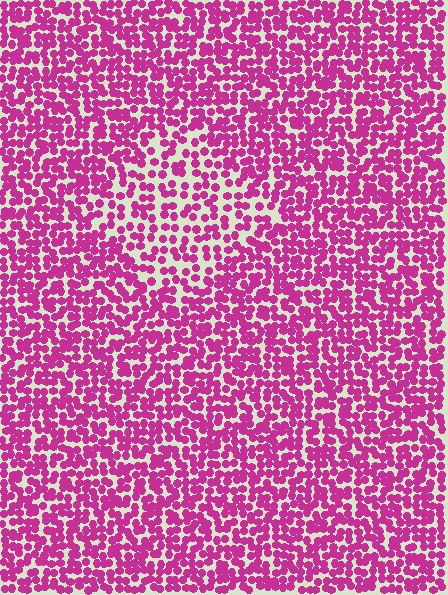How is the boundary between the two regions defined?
The boundary is defined by a change in element density (approximately 1.6x ratio). All elements are the same color, size, and shape.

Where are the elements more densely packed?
The elements are more densely packed outside the diamond boundary.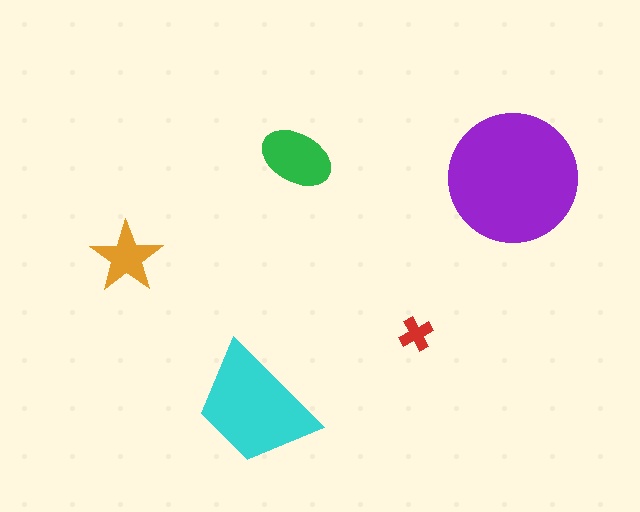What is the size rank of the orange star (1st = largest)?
4th.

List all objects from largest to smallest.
The purple circle, the cyan trapezoid, the green ellipse, the orange star, the red cross.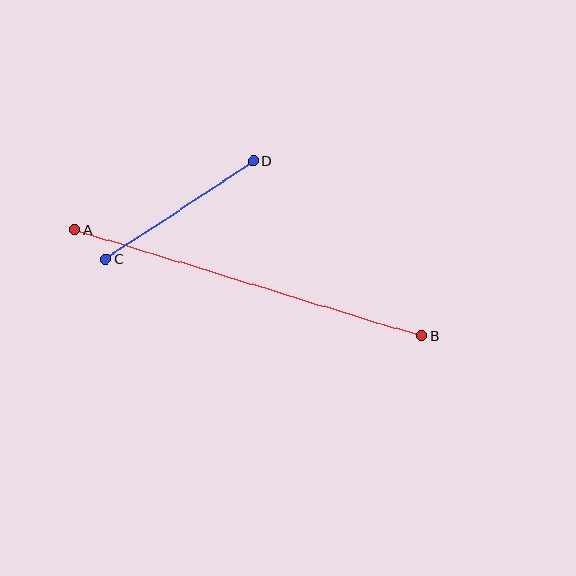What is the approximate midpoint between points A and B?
The midpoint is at approximately (248, 283) pixels.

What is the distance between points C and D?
The distance is approximately 178 pixels.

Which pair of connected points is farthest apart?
Points A and B are farthest apart.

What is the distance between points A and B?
The distance is approximately 362 pixels.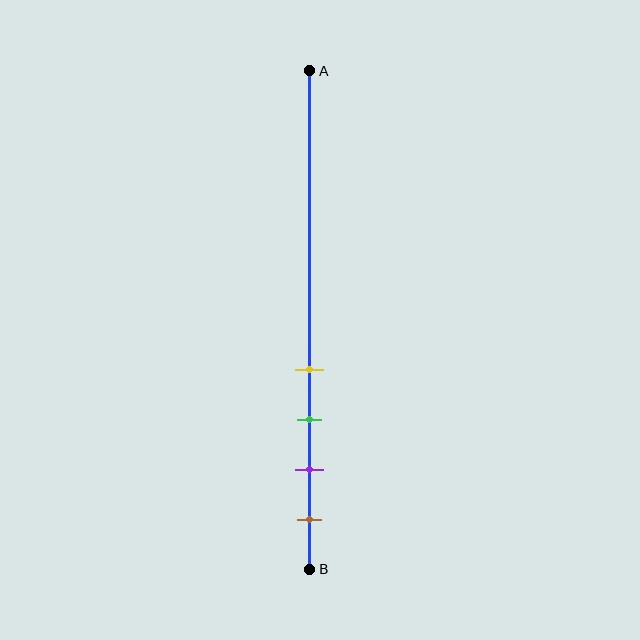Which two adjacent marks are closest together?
The yellow and green marks are the closest adjacent pair.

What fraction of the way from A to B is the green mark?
The green mark is approximately 70% (0.7) of the way from A to B.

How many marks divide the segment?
There are 4 marks dividing the segment.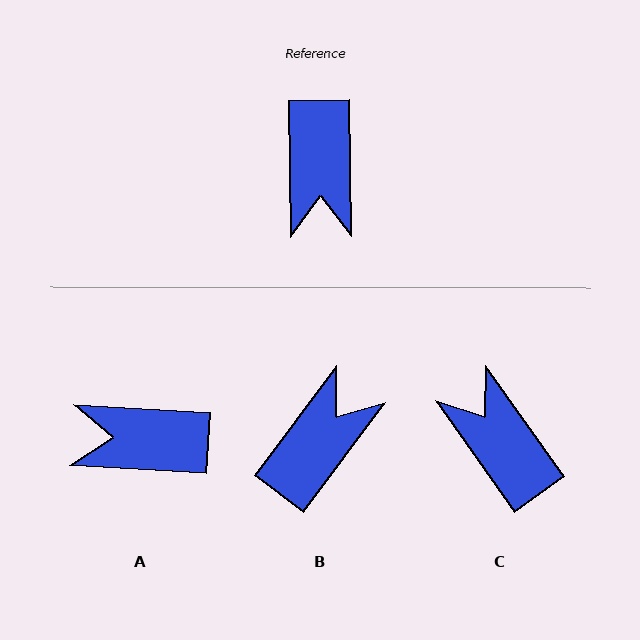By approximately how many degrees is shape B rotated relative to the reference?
Approximately 142 degrees counter-clockwise.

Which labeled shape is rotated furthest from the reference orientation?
C, about 146 degrees away.